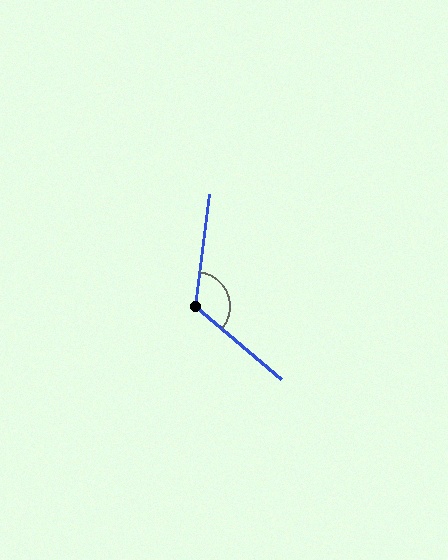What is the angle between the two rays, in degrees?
Approximately 123 degrees.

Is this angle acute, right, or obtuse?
It is obtuse.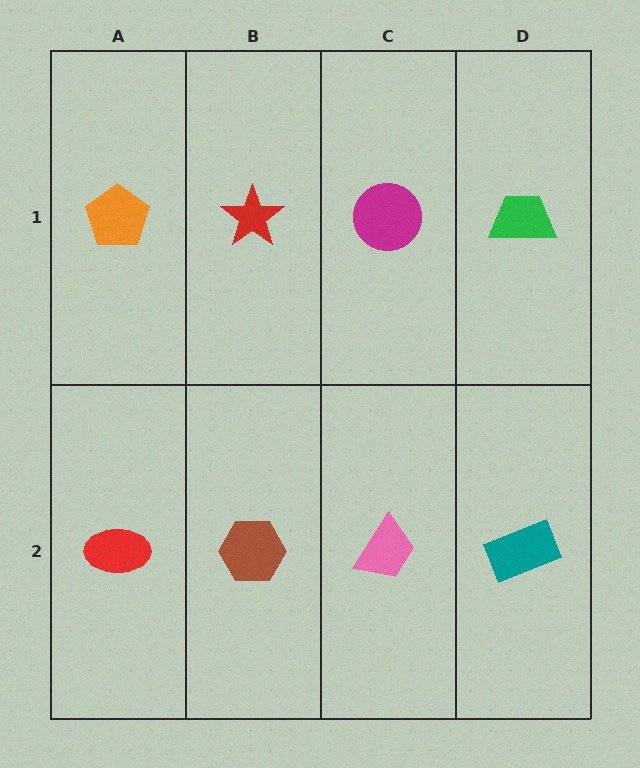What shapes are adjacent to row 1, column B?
A brown hexagon (row 2, column B), an orange pentagon (row 1, column A), a magenta circle (row 1, column C).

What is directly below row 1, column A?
A red ellipse.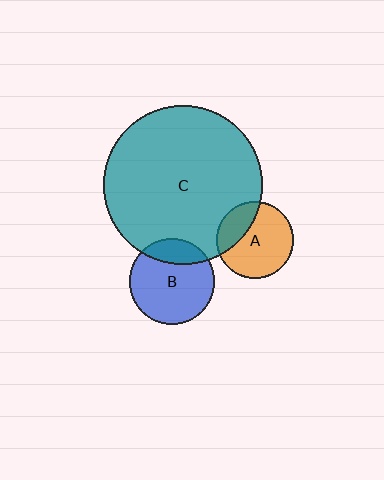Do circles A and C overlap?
Yes.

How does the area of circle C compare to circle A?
Approximately 4.2 times.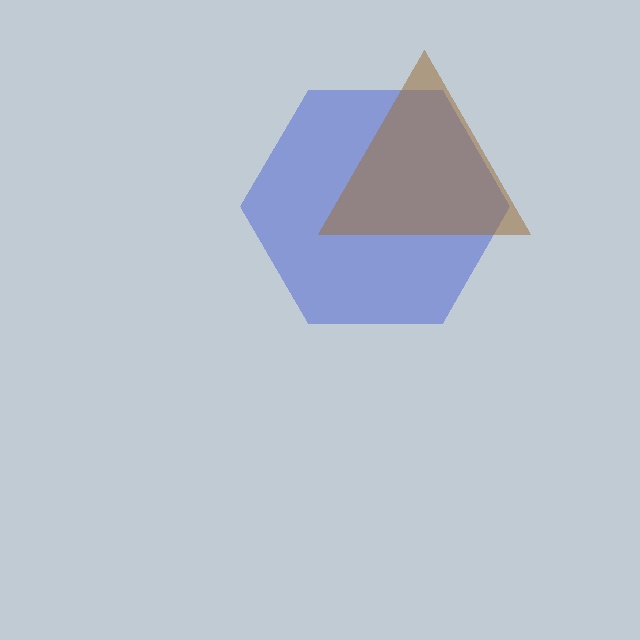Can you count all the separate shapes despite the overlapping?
Yes, there are 2 separate shapes.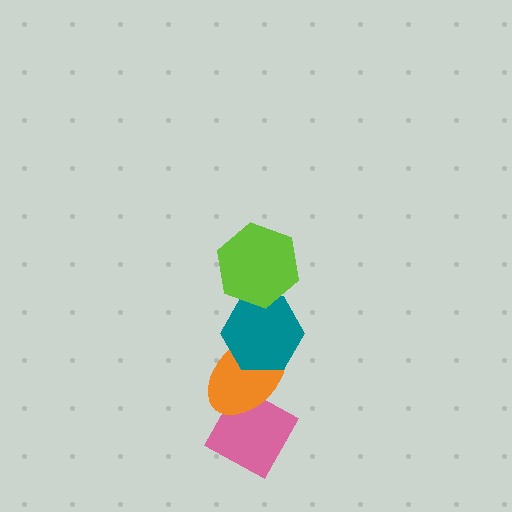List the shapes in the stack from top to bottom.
From top to bottom: the lime hexagon, the teal hexagon, the orange ellipse, the pink diamond.